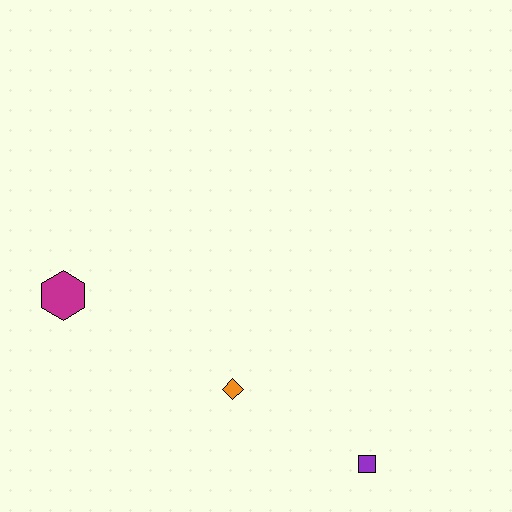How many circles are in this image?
There are no circles.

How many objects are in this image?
There are 3 objects.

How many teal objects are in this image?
There are no teal objects.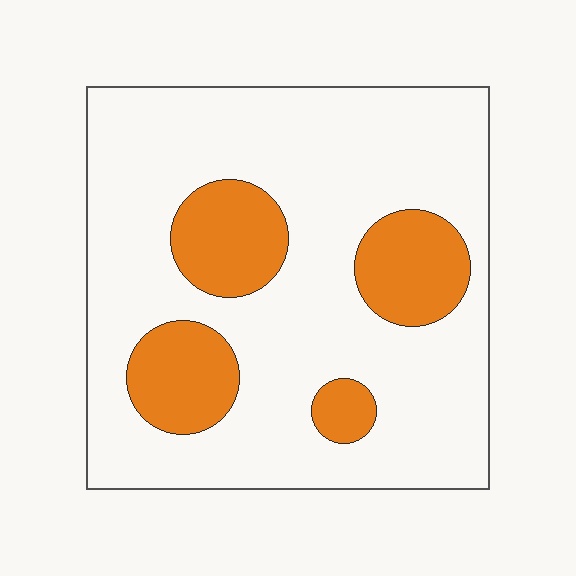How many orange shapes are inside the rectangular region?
4.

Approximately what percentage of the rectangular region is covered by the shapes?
Approximately 20%.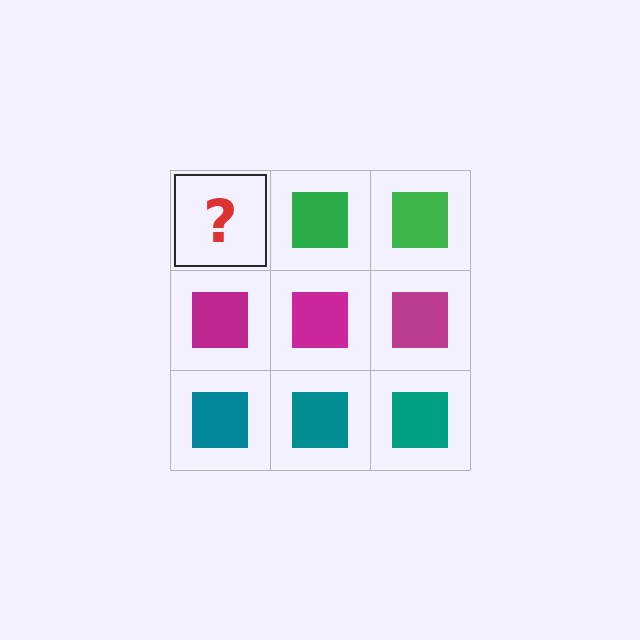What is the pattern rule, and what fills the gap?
The rule is that each row has a consistent color. The gap should be filled with a green square.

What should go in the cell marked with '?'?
The missing cell should contain a green square.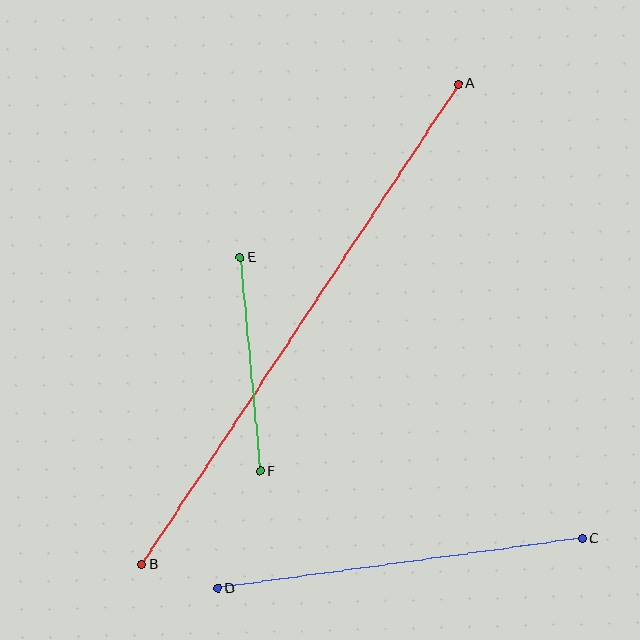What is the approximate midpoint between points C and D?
The midpoint is at approximately (400, 563) pixels.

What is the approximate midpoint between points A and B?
The midpoint is at approximately (300, 324) pixels.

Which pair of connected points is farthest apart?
Points A and B are farthest apart.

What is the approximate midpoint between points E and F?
The midpoint is at approximately (250, 364) pixels.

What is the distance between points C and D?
The distance is approximately 368 pixels.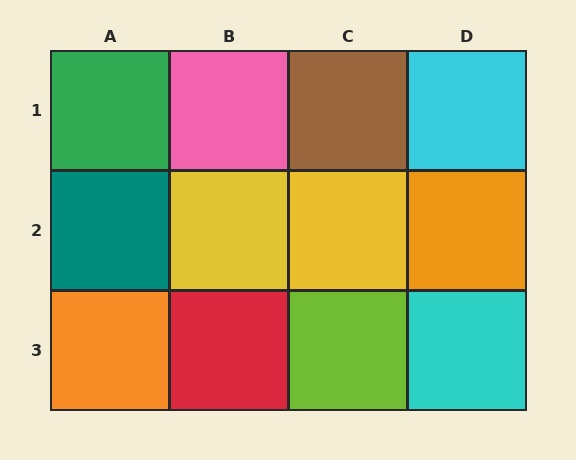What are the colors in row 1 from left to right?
Green, pink, brown, cyan.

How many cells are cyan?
2 cells are cyan.